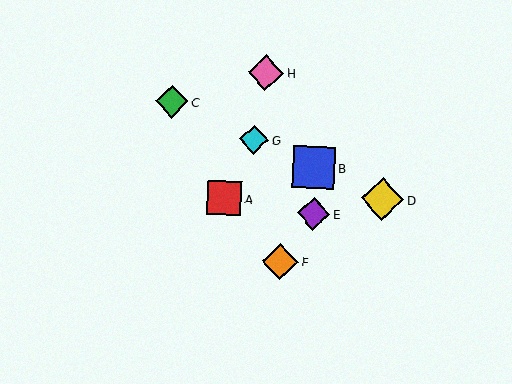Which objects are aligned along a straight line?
Objects B, C, D, G are aligned along a straight line.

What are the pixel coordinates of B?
Object B is at (314, 168).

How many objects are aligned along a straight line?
4 objects (B, C, D, G) are aligned along a straight line.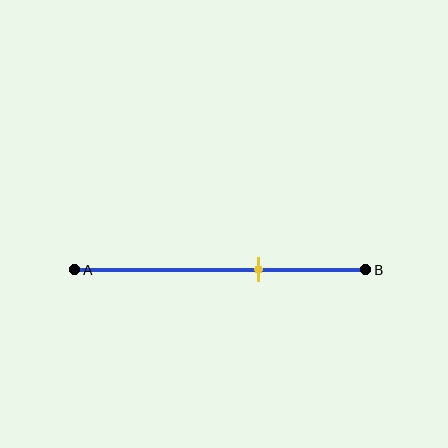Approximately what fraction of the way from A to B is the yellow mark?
The yellow mark is approximately 65% of the way from A to B.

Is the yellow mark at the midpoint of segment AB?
No, the mark is at about 65% from A, not at the 50% midpoint.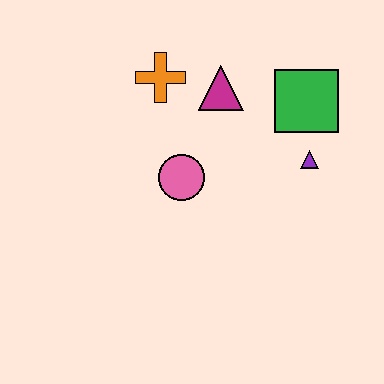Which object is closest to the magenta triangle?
The orange cross is closest to the magenta triangle.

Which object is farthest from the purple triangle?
The orange cross is farthest from the purple triangle.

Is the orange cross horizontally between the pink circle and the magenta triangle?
No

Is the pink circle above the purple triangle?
No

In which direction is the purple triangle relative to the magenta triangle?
The purple triangle is to the right of the magenta triangle.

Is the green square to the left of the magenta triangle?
No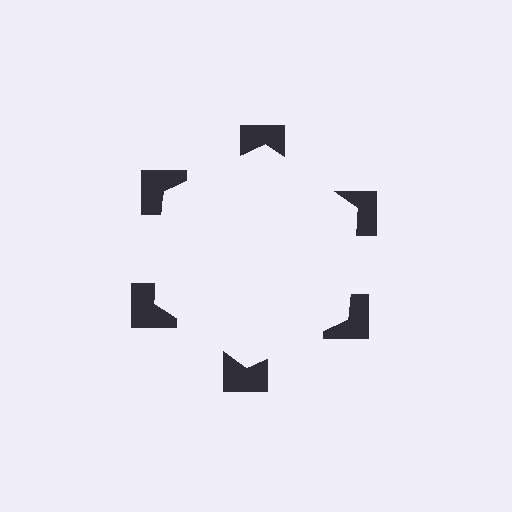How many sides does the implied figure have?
6 sides.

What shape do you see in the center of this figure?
An illusory hexagon — its edges are inferred from the aligned wedge cuts in the notched squares, not physically drawn.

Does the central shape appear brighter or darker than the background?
It typically appears slightly brighter than the background, even though no actual brightness change is drawn.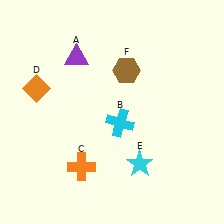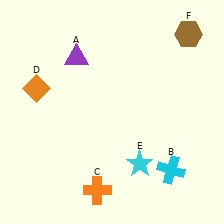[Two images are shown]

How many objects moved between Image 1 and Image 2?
3 objects moved between the two images.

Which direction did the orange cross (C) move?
The orange cross (C) moved down.